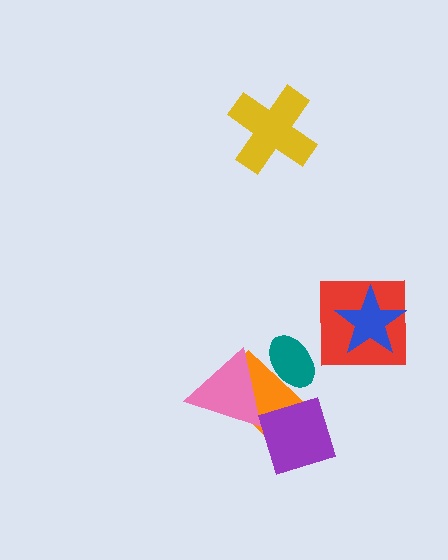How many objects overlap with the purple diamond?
2 objects overlap with the purple diamond.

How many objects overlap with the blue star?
1 object overlaps with the blue star.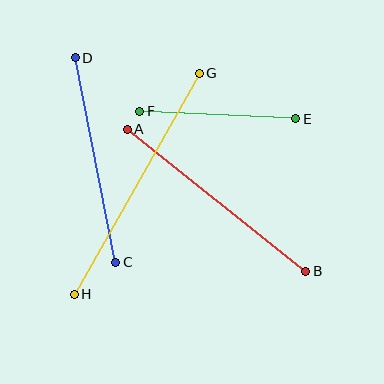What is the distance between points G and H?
The distance is approximately 254 pixels.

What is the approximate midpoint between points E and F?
The midpoint is at approximately (218, 115) pixels.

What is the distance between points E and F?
The distance is approximately 156 pixels.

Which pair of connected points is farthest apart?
Points G and H are farthest apart.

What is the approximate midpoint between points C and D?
The midpoint is at approximately (95, 160) pixels.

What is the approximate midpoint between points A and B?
The midpoint is at approximately (216, 200) pixels.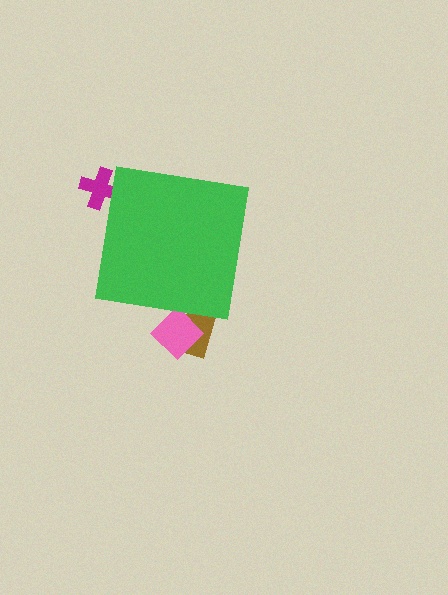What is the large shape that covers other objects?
A green square.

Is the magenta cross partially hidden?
Yes, the magenta cross is partially hidden behind the green square.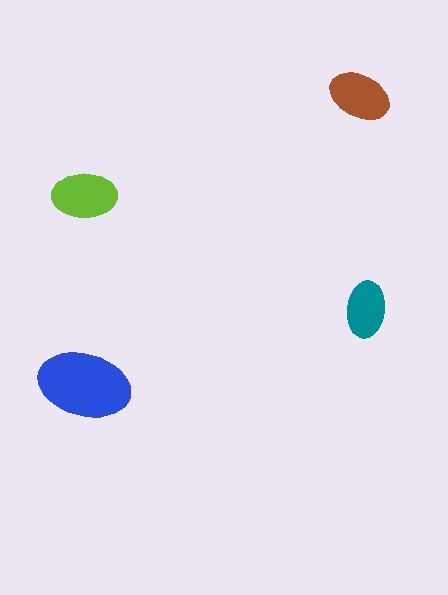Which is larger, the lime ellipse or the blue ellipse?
The blue one.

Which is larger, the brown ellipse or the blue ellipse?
The blue one.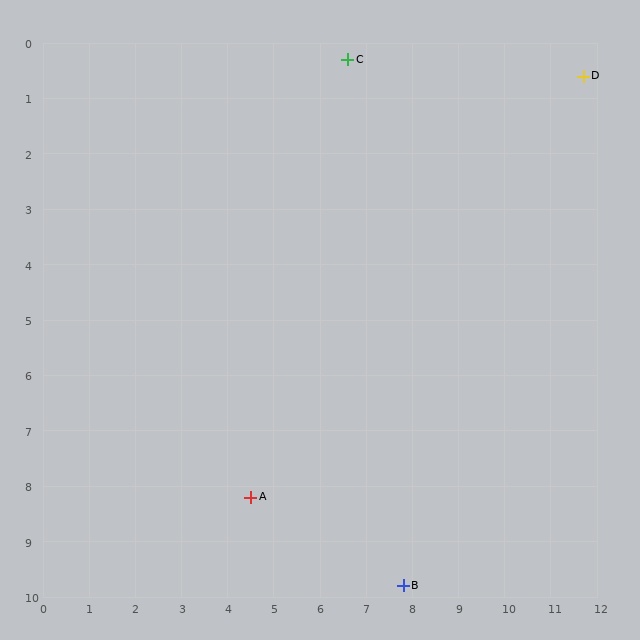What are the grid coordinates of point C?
Point C is at approximately (6.6, 0.3).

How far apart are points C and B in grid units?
Points C and B are about 9.6 grid units apart.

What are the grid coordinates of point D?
Point D is at approximately (11.7, 0.6).